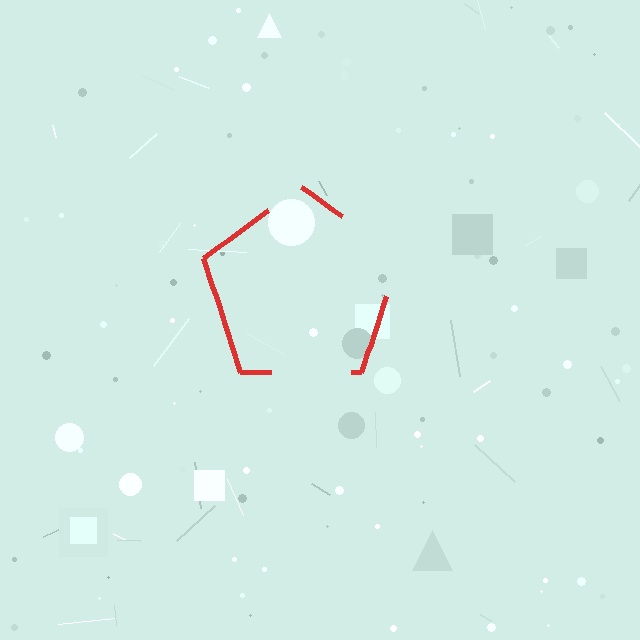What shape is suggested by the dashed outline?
The dashed outline suggests a pentagon.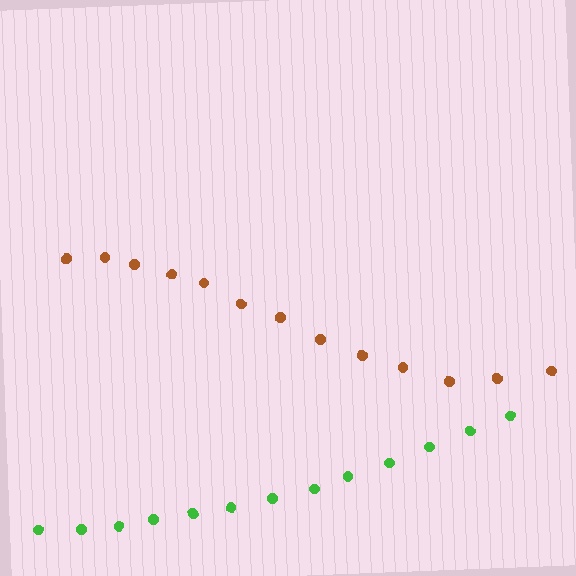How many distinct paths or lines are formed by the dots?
There are 2 distinct paths.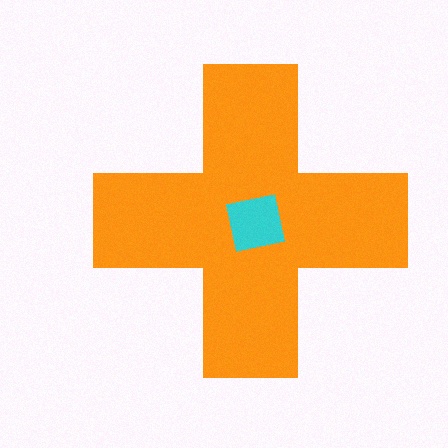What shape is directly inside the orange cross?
The cyan square.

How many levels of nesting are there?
2.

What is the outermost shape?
The orange cross.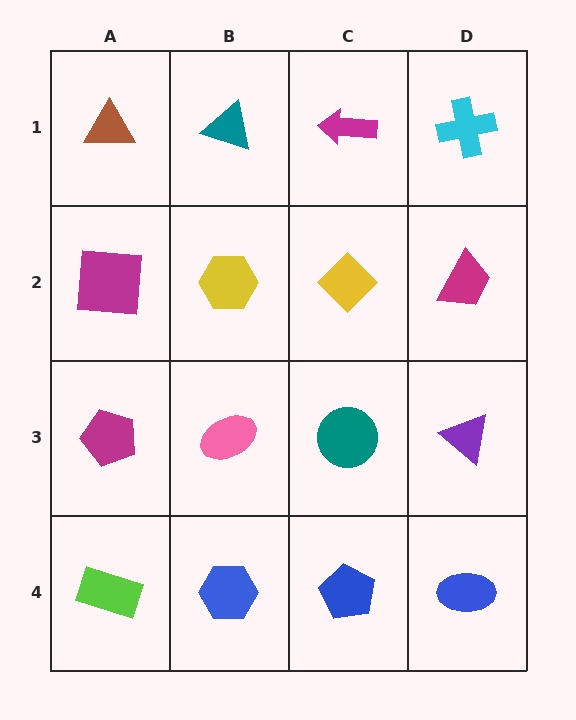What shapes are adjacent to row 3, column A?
A magenta square (row 2, column A), a lime rectangle (row 4, column A), a pink ellipse (row 3, column B).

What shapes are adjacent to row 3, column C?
A yellow diamond (row 2, column C), a blue pentagon (row 4, column C), a pink ellipse (row 3, column B), a purple triangle (row 3, column D).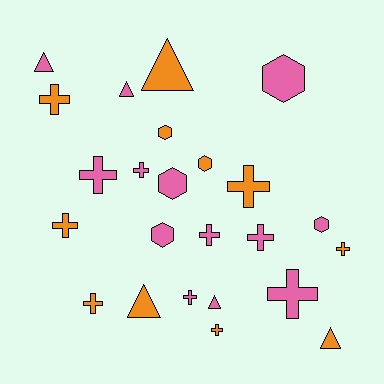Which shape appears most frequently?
Cross, with 12 objects.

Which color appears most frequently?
Pink, with 13 objects.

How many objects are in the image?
There are 24 objects.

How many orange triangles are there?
There are 3 orange triangles.